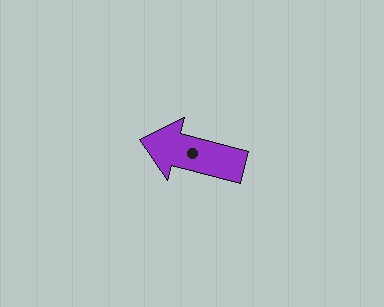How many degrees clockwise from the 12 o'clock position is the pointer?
Approximately 285 degrees.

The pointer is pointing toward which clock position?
Roughly 9 o'clock.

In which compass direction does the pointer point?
West.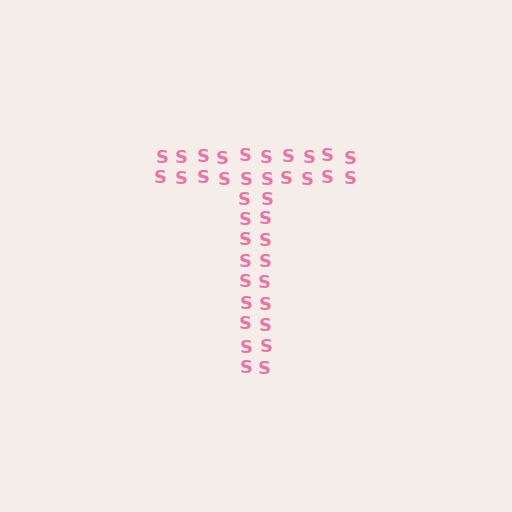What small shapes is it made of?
It is made of small letter S's.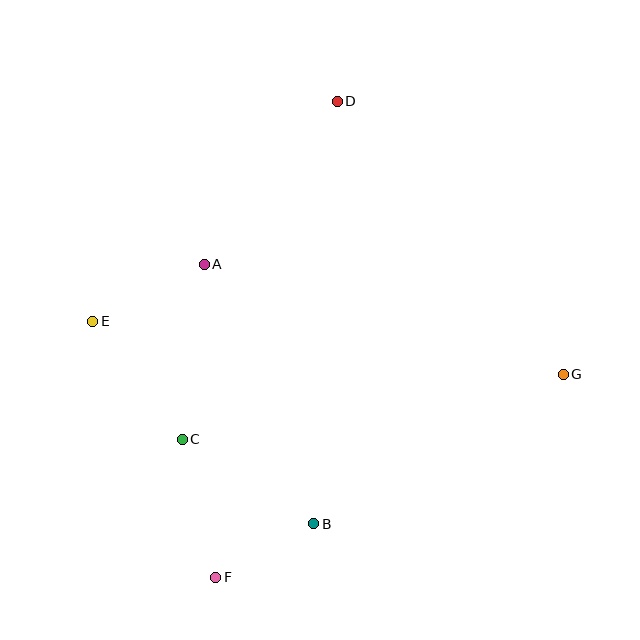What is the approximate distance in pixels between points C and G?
The distance between C and G is approximately 386 pixels.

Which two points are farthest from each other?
Points D and F are farthest from each other.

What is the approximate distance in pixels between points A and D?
The distance between A and D is approximately 210 pixels.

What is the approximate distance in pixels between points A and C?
The distance between A and C is approximately 176 pixels.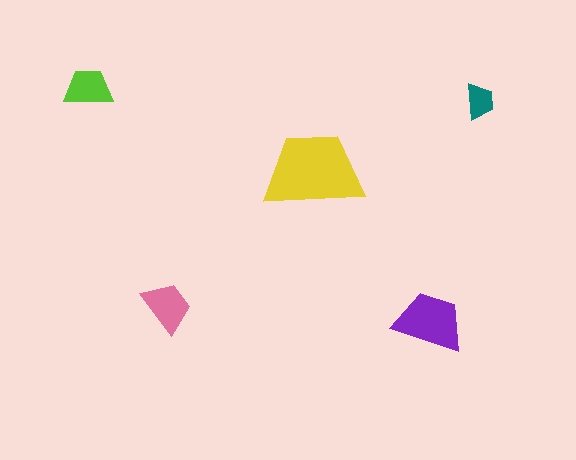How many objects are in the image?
There are 5 objects in the image.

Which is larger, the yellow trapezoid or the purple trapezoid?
The yellow one.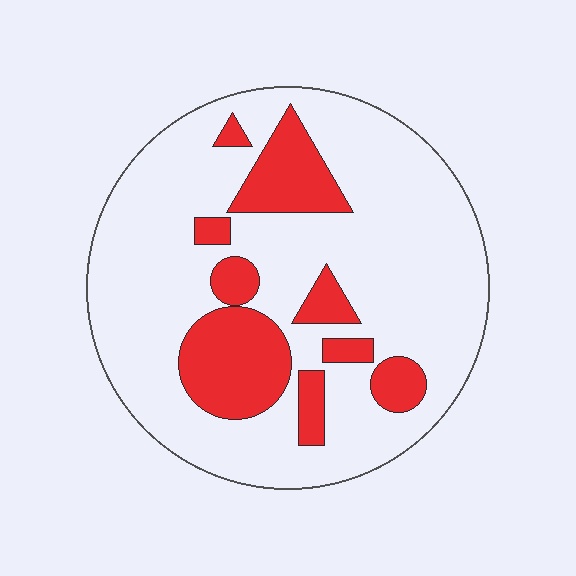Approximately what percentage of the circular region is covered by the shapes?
Approximately 25%.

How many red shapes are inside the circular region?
9.